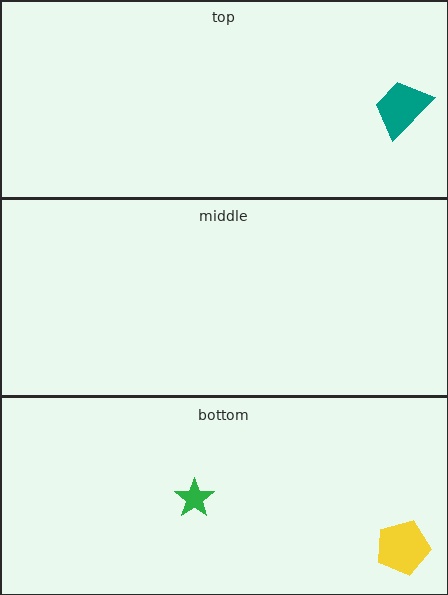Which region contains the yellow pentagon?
The bottom region.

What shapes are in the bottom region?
The green star, the yellow pentagon.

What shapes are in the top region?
The teal trapezoid.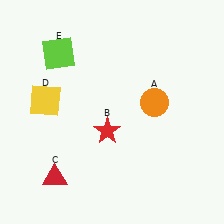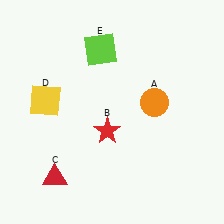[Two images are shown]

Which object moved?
The lime square (E) moved right.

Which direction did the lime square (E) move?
The lime square (E) moved right.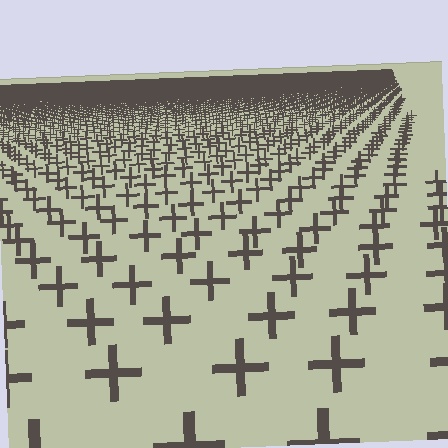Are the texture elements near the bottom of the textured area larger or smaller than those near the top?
Larger. Near the bottom, elements are closer to the viewer and appear at a bigger on-screen size.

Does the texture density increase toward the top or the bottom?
Density increases toward the top.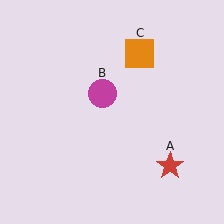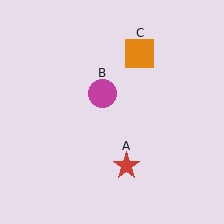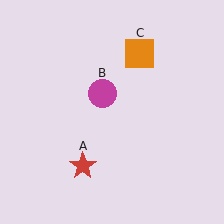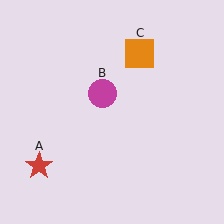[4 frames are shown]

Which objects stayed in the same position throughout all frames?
Magenta circle (object B) and orange square (object C) remained stationary.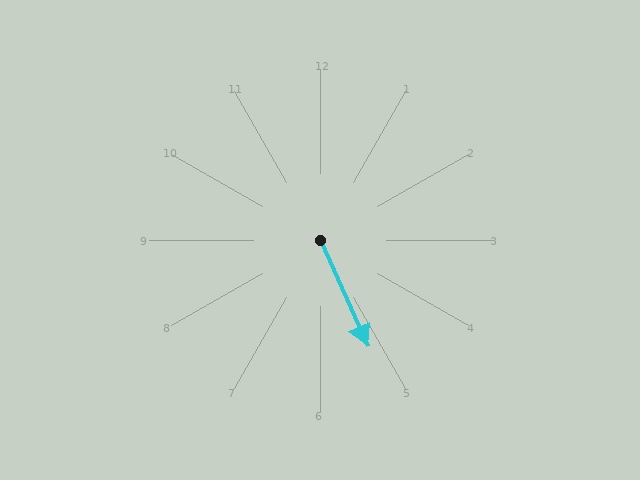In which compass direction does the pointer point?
Southeast.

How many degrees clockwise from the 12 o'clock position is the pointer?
Approximately 156 degrees.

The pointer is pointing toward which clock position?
Roughly 5 o'clock.